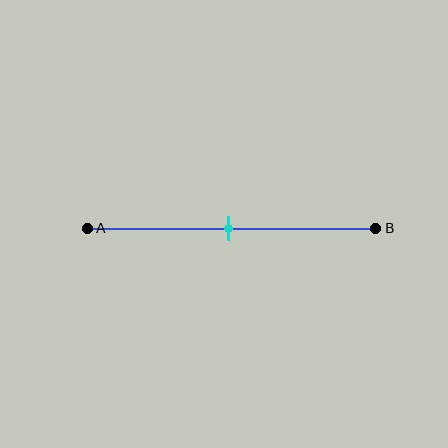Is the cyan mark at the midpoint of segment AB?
Yes, the mark is approximately at the midpoint.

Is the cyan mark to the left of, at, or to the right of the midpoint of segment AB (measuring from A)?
The cyan mark is approximately at the midpoint of segment AB.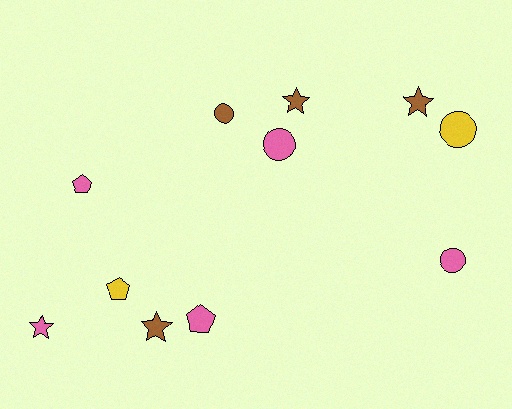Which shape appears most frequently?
Star, with 4 objects.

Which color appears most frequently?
Pink, with 5 objects.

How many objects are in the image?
There are 11 objects.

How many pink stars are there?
There is 1 pink star.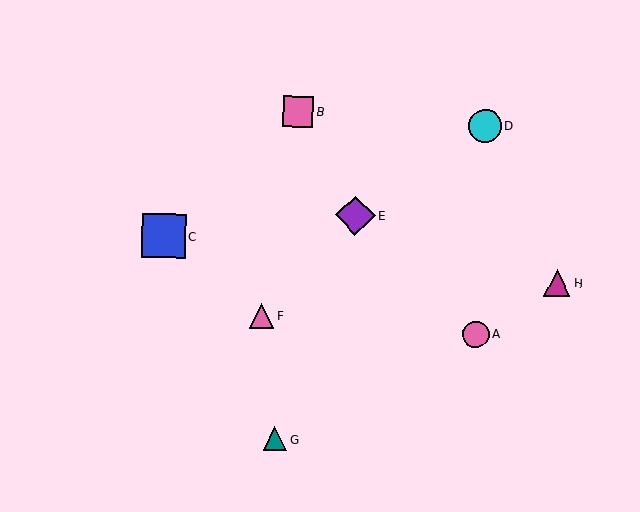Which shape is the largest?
The blue square (labeled C) is the largest.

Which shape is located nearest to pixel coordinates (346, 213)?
The purple diamond (labeled E) at (355, 215) is nearest to that location.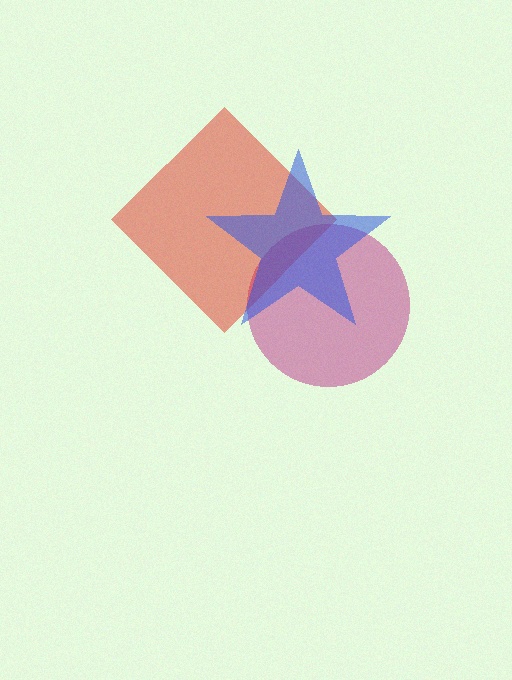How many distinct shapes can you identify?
There are 3 distinct shapes: a magenta circle, a red diamond, a blue star.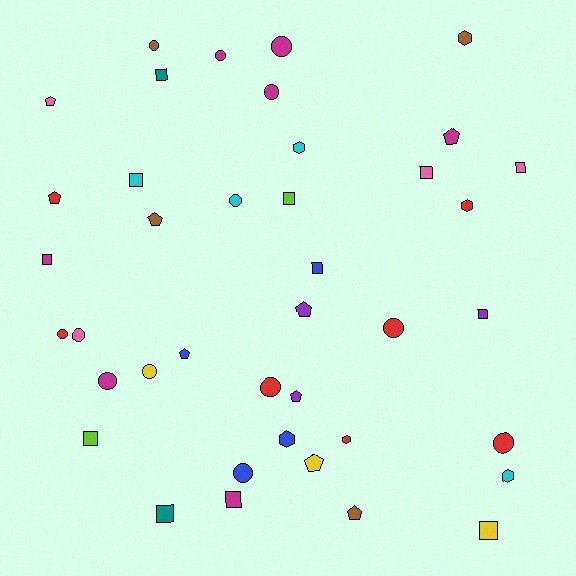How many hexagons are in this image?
There are 6 hexagons.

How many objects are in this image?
There are 40 objects.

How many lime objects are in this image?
There are 2 lime objects.